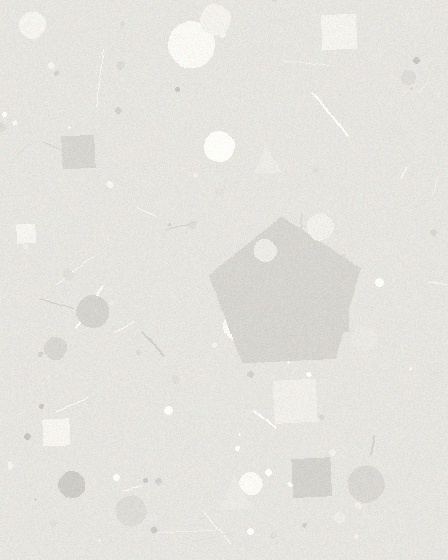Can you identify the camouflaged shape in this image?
The camouflaged shape is a pentagon.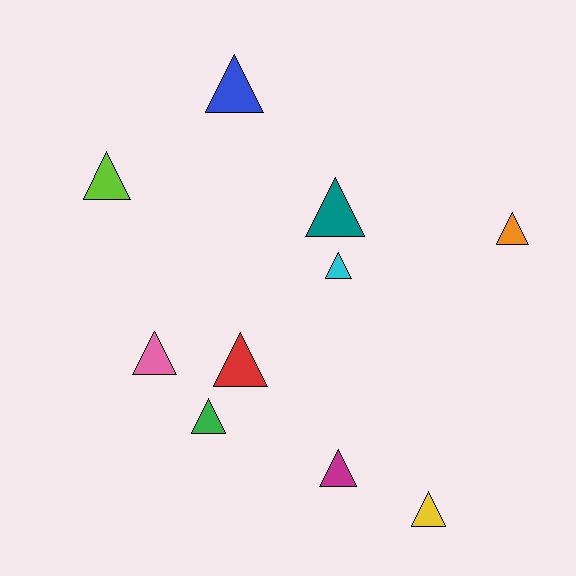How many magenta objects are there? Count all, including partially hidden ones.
There is 1 magenta object.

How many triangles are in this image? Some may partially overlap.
There are 10 triangles.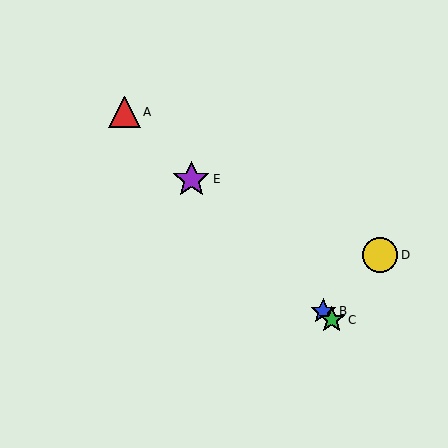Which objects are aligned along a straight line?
Objects A, B, C, E are aligned along a straight line.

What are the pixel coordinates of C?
Object C is at (332, 320).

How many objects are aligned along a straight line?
4 objects (A, B, C, E) are aligned along a straight line.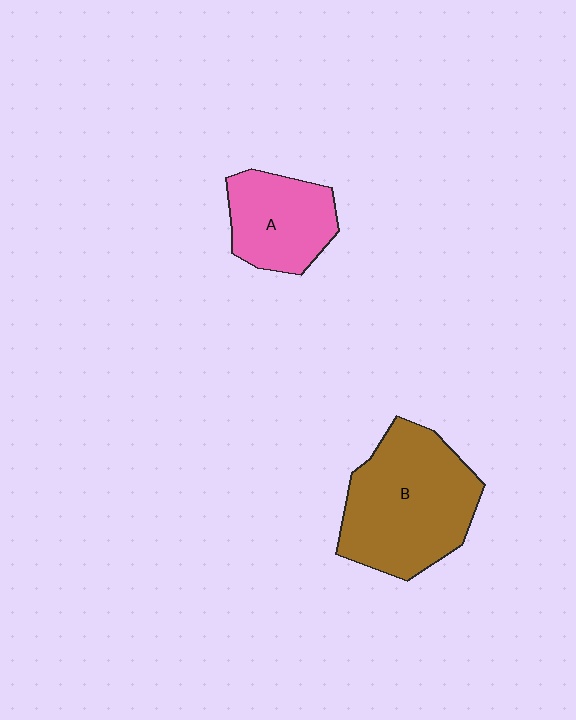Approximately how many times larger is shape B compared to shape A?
Approximately 1.7 times.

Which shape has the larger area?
Shape B (brown).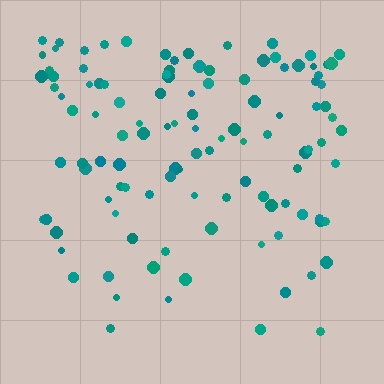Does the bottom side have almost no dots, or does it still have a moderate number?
Still a moderate number, just noticeably fewer than the top.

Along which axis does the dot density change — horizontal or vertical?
Vertical.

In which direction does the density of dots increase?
From bottom to top, with the top side densest.